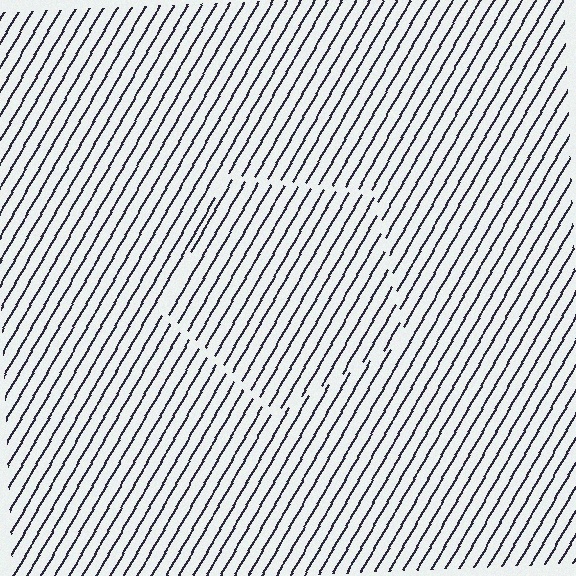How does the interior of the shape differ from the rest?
The interior of the shape contains the same grating, shifted by half a period — the contour is defined by the phase discontinuity where line-ends from the inner and outer gratings abut.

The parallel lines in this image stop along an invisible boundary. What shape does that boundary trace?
An illusory pentagon. The interior of the shape contains the same grating, shifted by half a period — the contour is defined by the phase discontinuity where line-ends from the inner and outer gratings abut.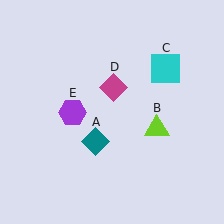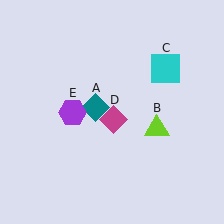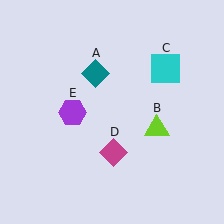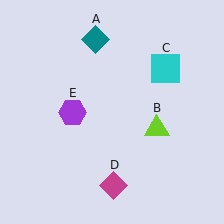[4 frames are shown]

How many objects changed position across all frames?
2 objects changed position: teal diamond (object A), magenta diamond (object D).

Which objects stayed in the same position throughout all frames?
Lime triangle (object B) and cyan square (object C) and purple hexagon (object E) remained stationary.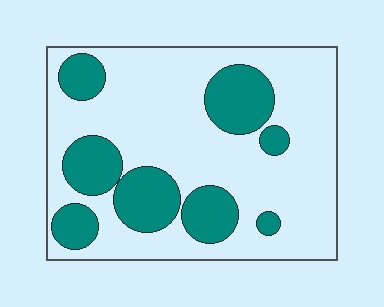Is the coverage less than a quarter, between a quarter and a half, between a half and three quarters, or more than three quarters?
Between a quarter and a half.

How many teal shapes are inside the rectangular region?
8.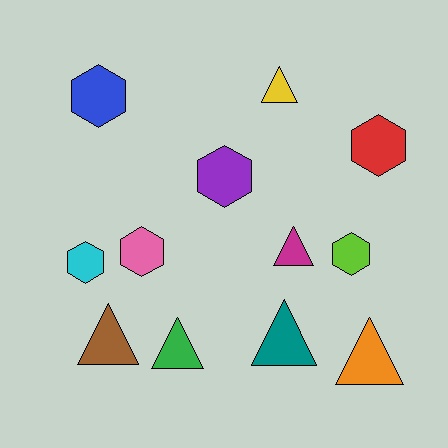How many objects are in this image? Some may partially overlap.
There are 12 objects.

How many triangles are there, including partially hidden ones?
There are 6 triangles.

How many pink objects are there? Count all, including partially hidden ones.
There is 1 pink object.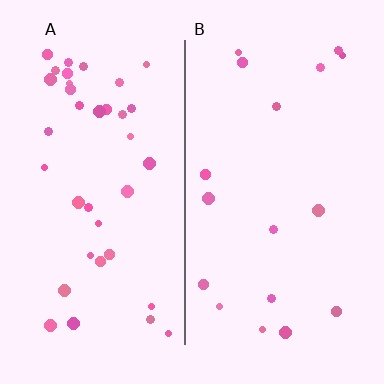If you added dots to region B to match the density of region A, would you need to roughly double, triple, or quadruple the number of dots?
Approximately double.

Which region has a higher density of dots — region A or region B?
A (the left).